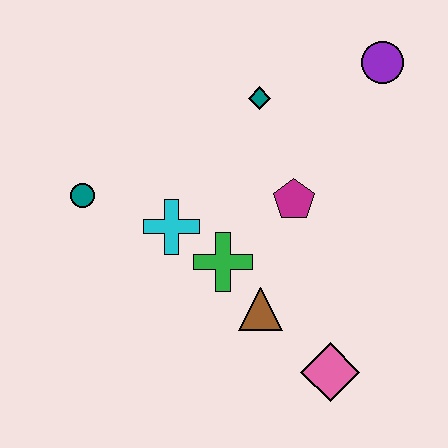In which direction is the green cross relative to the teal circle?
The green cross is to the right of the teal circle.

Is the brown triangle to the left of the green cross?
No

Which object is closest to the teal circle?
The cyan cross is closest to the teal circle.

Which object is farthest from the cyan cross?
The purple circle is farthest from the cyan cross.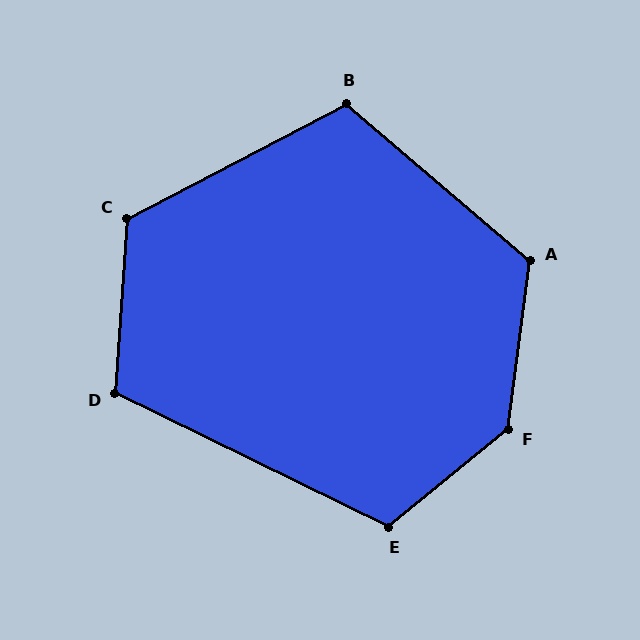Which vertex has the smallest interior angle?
B, at approximately 112 degrees.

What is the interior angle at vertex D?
Approximately 112 degrees (obtuse).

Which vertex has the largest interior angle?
F, at approximately 136 degrees.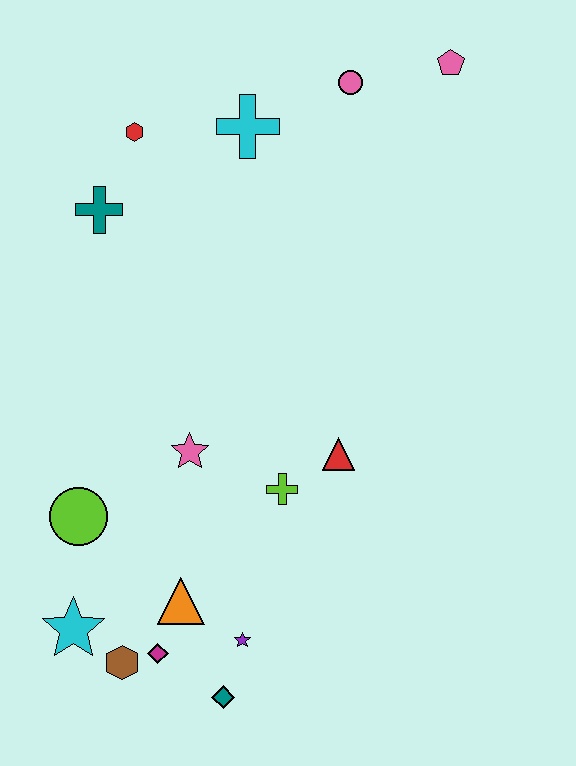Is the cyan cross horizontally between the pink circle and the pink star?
Yes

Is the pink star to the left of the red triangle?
Yes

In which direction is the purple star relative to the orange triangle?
The purple star is to the right of the orange triangle.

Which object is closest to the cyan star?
The brown hexagon is closest to the cyan star.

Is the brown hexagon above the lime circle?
No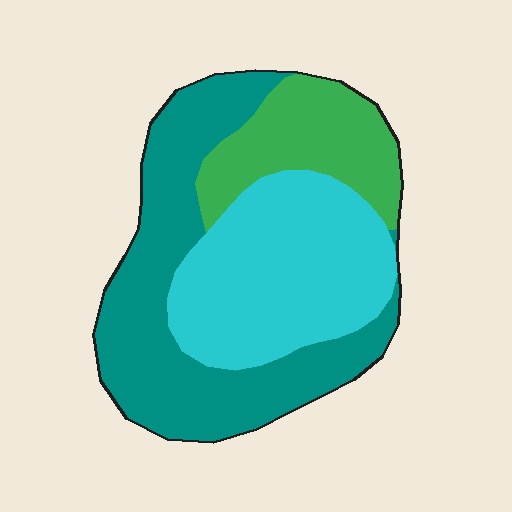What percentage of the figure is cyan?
Cyan takes up about three eighths (3/8) of the figure.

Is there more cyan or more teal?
Teal.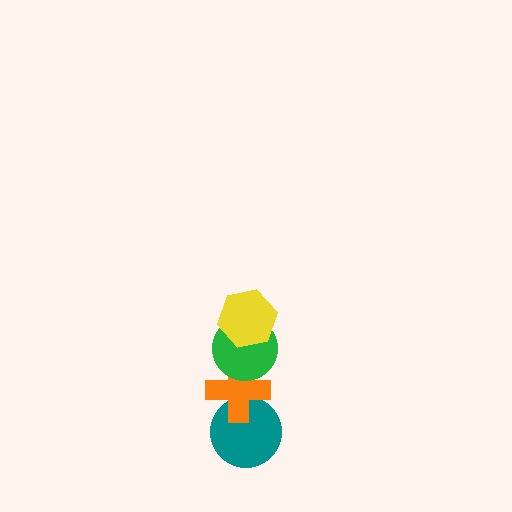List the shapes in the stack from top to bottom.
From top to bottom: the yellow hexagon, the green circle, the orange cross, the teal circle.